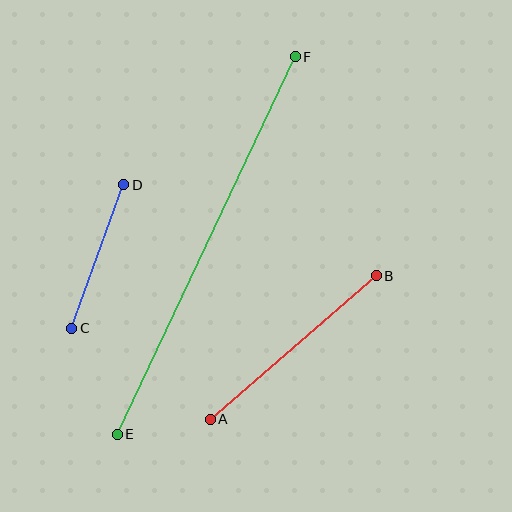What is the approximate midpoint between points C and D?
The midpoint is at approximately (98, 257) pixels.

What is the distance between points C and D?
The distance is approximately 152 pixels.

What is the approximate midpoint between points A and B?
The midpoint is at approximately (293, 347) pixels.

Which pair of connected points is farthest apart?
Points E and F are farthest apart.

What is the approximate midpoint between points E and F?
The midpoint is at approximately (206, 245) pixels.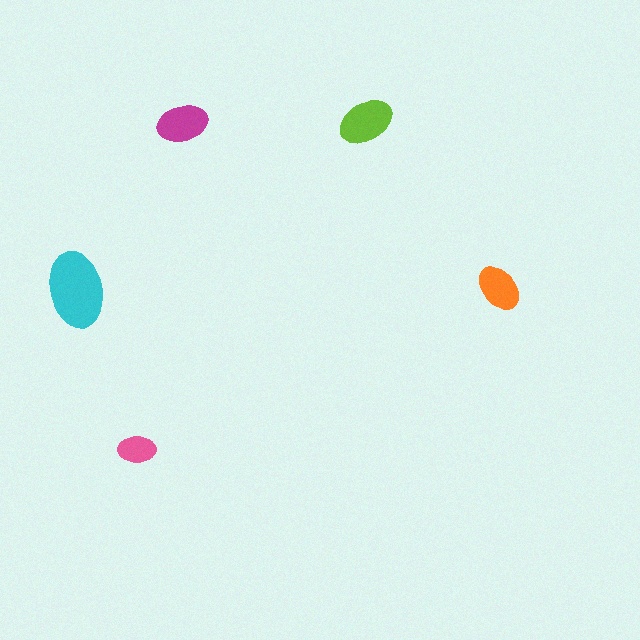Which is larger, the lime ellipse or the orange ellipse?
The lime one.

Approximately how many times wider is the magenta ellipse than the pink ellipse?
About 1.5 times wider.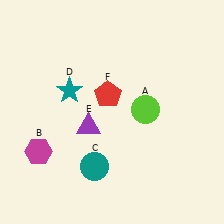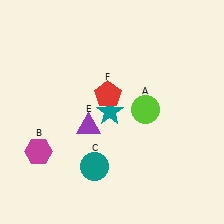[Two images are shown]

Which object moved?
The teal star (D) moved right.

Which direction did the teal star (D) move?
The teal star (D) moved right.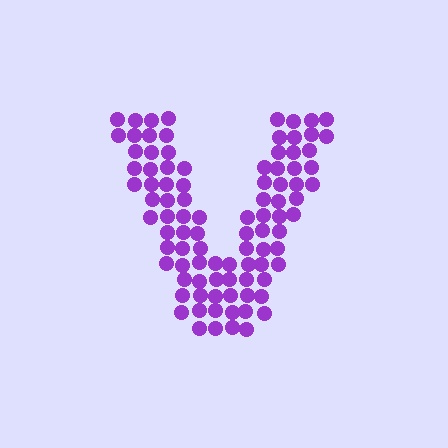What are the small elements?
The small elements are circles.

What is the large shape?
The large shape is the letter V.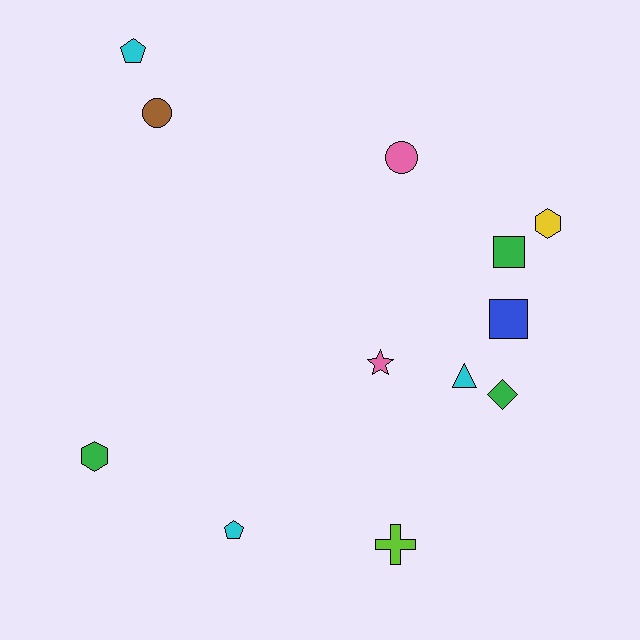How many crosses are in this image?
There is 1 cross.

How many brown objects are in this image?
There is 1 brown object.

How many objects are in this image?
There are 12 objects.